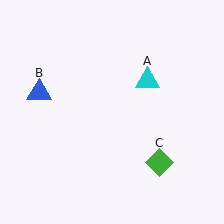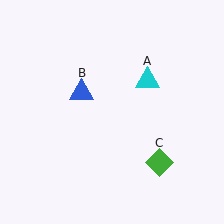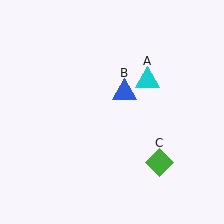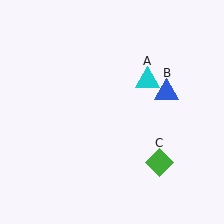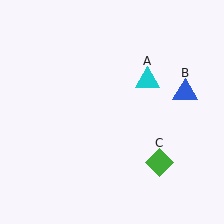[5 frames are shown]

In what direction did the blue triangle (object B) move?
The blue triangle (object B) moved right.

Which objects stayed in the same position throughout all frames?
Cyan triangle (object A) and green diamond (object C) remained stationary.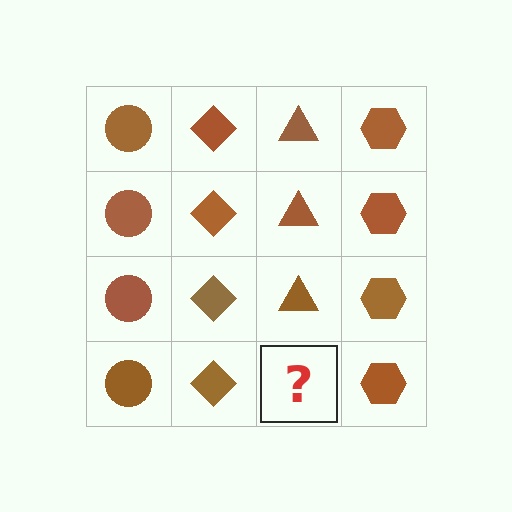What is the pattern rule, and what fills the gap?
The rule is that each column has a consistent shape. The gap should be filled with a brown triangle.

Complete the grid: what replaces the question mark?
The question mark should be replaced with a brown triangle.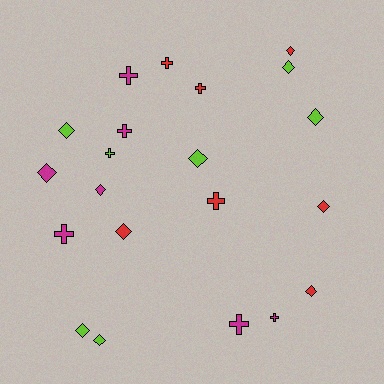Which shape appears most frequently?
Diamond, with 12 objects.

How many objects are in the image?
There are 21 objects.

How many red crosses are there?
There are 3 red crosses.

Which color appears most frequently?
Magenta, with 7 objects.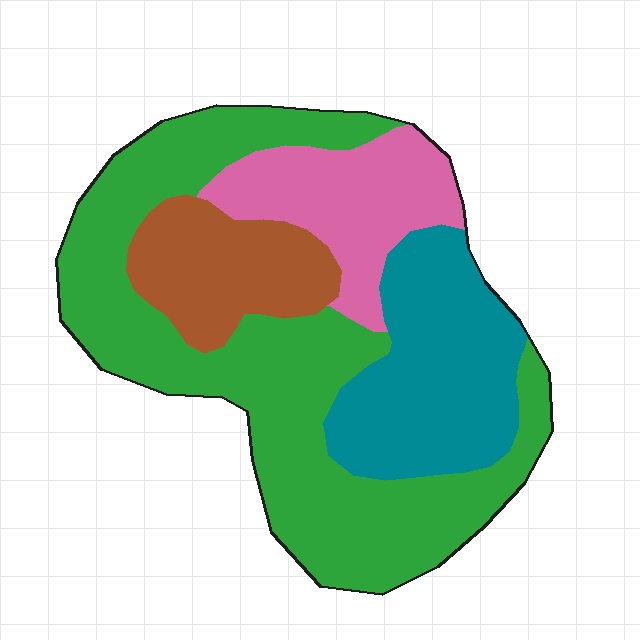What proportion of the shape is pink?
Pink covers about 15% of the shape.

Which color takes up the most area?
Green, at roughly 50%.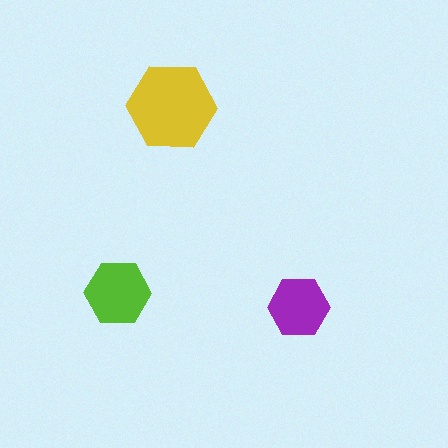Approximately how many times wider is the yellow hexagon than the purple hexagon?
About 1.5 times wider.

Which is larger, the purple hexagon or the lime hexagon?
The lime one.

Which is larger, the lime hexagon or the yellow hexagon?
The yellow one.